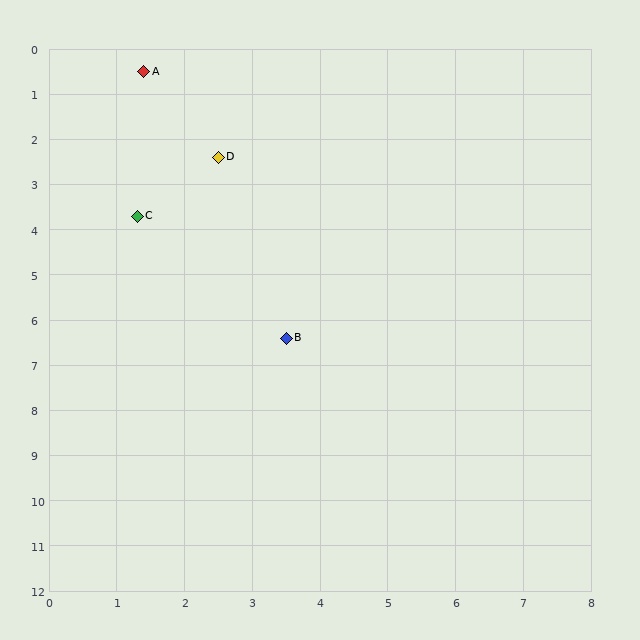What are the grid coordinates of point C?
Point C is at approximately (1.3, 3.7).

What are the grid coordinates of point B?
Point B is at approximately (3.5, 6.4).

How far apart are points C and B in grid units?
Points C and B are about 3.5 grid units apart.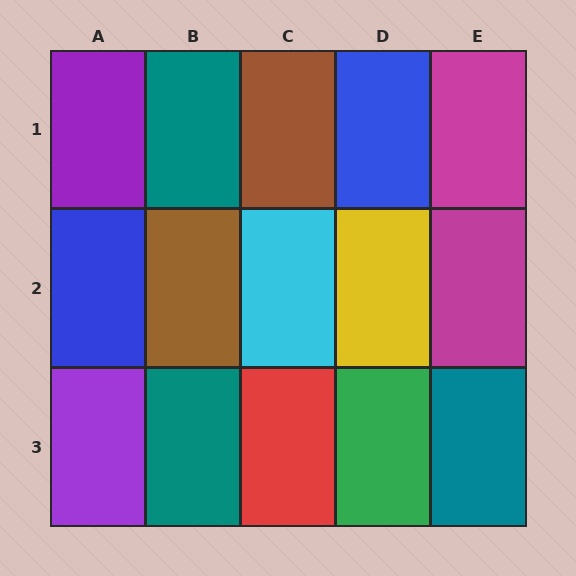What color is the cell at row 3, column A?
Purple.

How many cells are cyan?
1 cell is cyan.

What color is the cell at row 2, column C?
Cyan.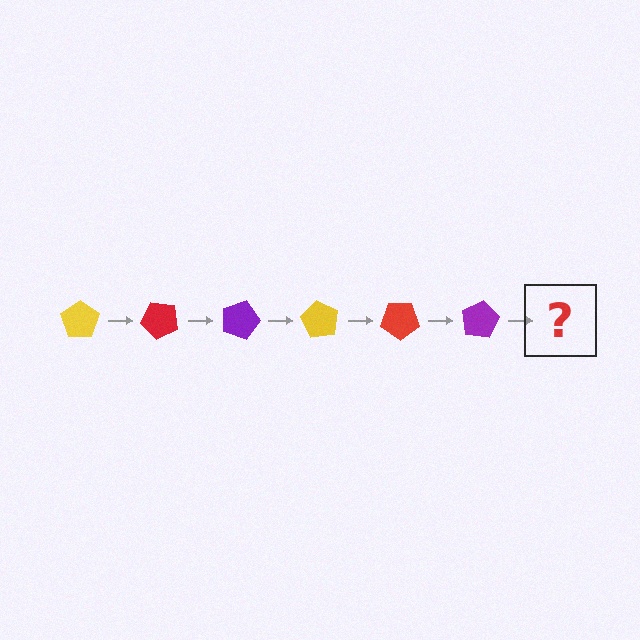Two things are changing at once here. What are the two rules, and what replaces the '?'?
The two rules are that it rotates 45 degrees each step and the color cycles through yellow, red, and purple. The '?' should be a yellow pentagon, rotated 270 degrees from the start.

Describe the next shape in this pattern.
It should be a yellow pentagon, rotated 270 degrees from the start.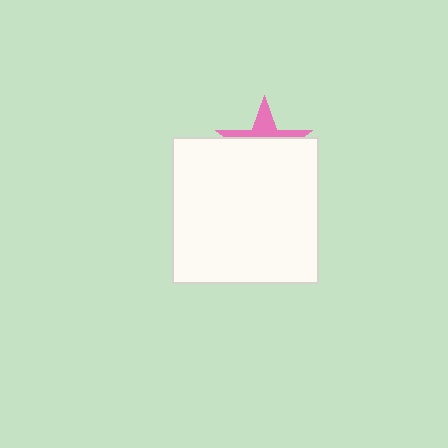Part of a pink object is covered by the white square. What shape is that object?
It is a star.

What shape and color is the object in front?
The object in front is a white square.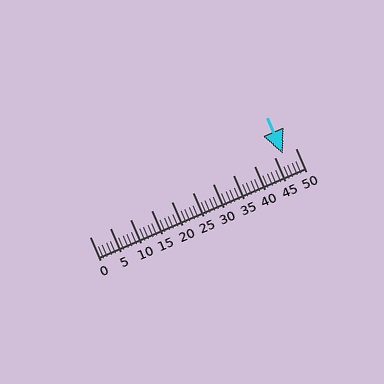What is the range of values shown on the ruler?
The ruler shows values from 0 to 50.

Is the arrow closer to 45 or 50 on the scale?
The arrow is closer to 45.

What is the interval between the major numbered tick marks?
The major tick marks are spaced 5 units apart.